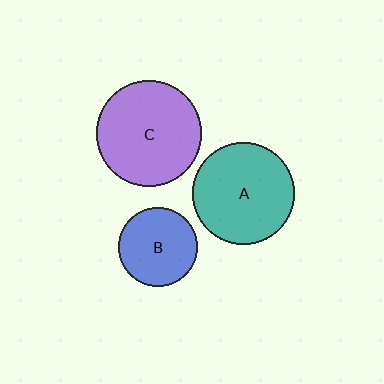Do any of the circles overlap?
No, none of the circles overlap.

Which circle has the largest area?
Circle C (purple).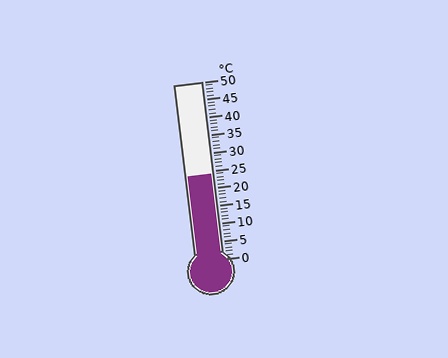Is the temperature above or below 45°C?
The temperature is below 45°C.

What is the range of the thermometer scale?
The thermometer scale ranges from 0°C to 50°C.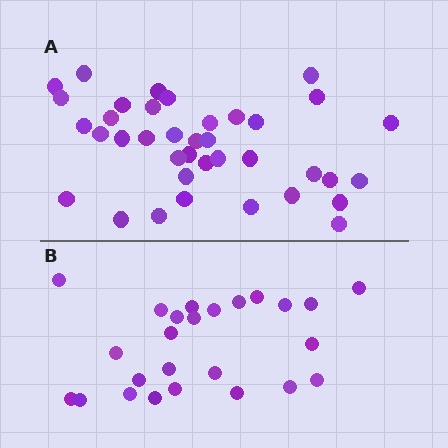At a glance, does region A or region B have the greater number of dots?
Region A (the top region) has more dots.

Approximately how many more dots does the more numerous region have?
Region A has approximately 15 more dots than region B.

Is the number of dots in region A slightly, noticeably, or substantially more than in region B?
Region A has substantially more. The ratio is roughly 1.5 to 1.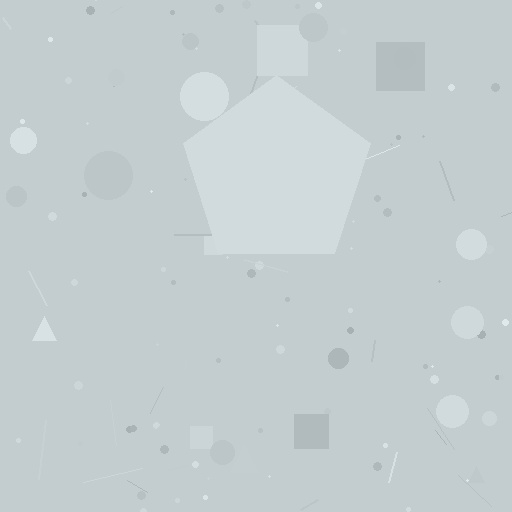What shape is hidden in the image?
A pentagon is hidden in the image.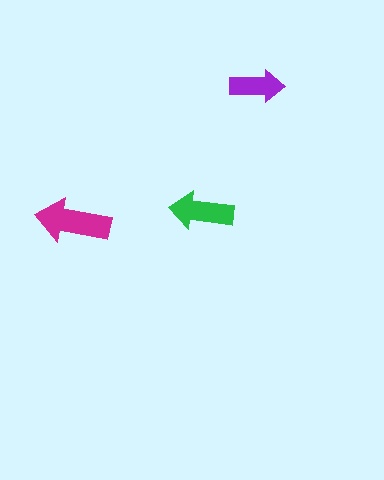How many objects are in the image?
There are 3 objects in the image.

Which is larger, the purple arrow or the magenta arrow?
The magenta one.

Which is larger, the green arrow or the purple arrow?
The green one.